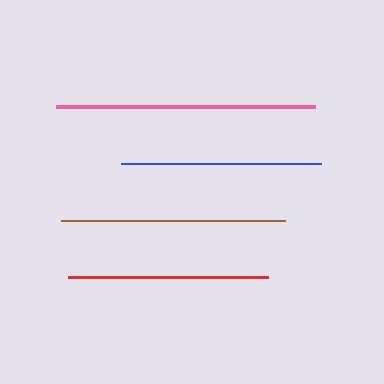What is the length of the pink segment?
The pink segment is approximately 258 pixels long.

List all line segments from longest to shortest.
From longest to shortest: pink, brown, blue, red.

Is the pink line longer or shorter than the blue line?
The pink line is longer than the blue line.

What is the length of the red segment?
The red segment is approximately 199 pixels long.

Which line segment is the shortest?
The red line is the shortest at approximately 199 pixels.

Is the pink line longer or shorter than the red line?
The pink line is longer than the red line.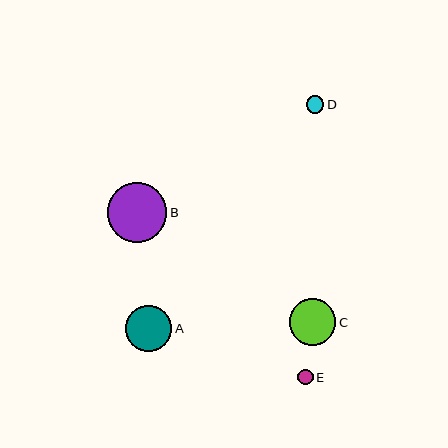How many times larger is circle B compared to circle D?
Circle B is approximately 3.4 times the size of circle D.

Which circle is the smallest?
Circle E is the smallest with a size of approximately 15 pixels.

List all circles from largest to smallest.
From largest to smallest: B, C, A, D, E.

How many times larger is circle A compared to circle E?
Circle A is approximately 3.0 times the size of circle E.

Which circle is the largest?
Circle B is the largest with a size of approximately 60 pixels.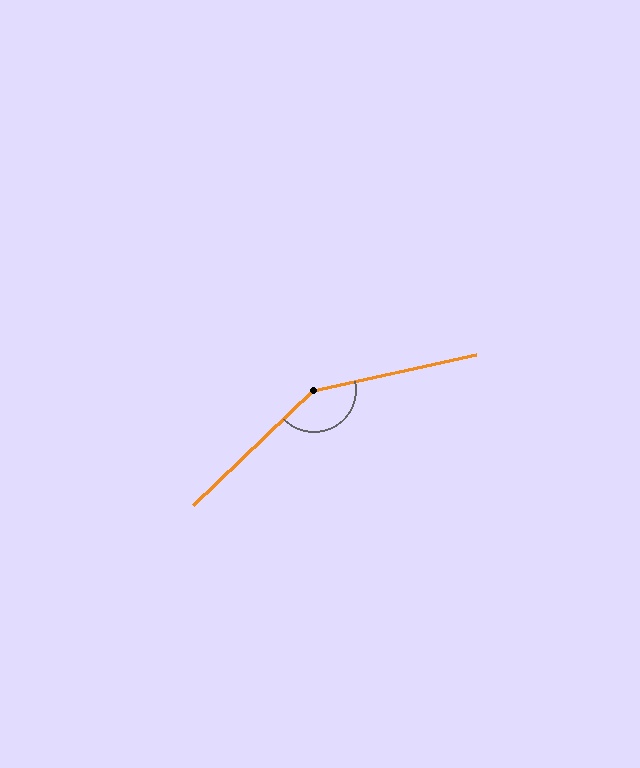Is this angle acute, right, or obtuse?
It is obtuse.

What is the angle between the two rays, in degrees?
Approximately 148 degrees.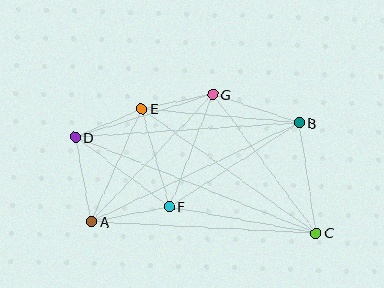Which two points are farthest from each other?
Points C and D are farthest from each other.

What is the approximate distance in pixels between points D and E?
The distance between D and E is approximately 72 pixels.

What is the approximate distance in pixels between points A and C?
The distance between A and C is approximately 225 pixels.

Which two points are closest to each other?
Points E and G are closest to each other.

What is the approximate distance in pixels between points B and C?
The distance between B and C is approximately 111 pixels.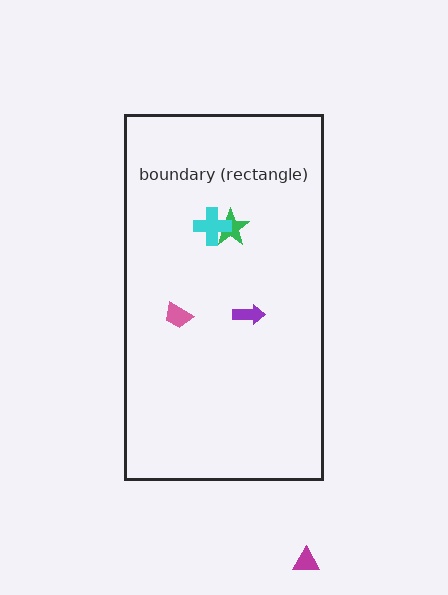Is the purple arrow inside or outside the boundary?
Inside.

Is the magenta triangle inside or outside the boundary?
Outside.